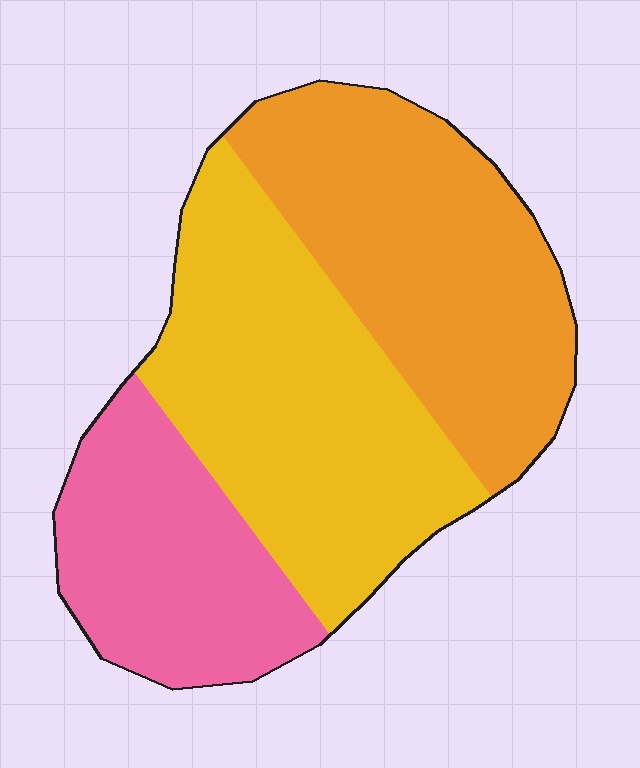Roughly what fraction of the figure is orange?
Orange takes up about three eighths (3/8) of the figure.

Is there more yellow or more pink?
Yellow.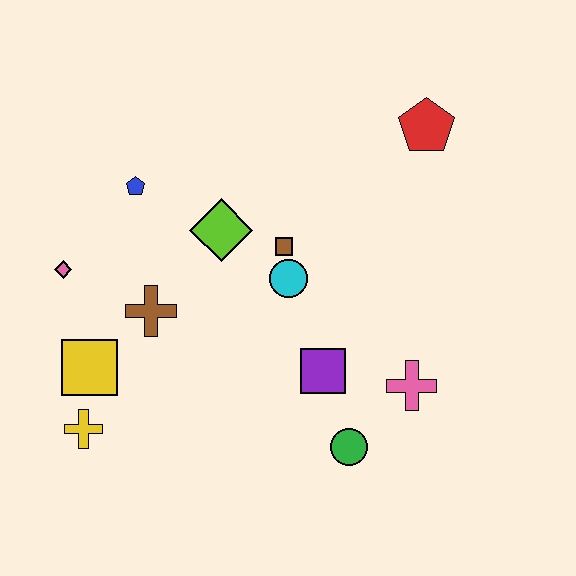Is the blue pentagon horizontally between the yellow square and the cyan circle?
Yes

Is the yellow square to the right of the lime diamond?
No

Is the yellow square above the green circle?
Yes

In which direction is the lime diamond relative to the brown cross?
The lime diamond is above the brown cross.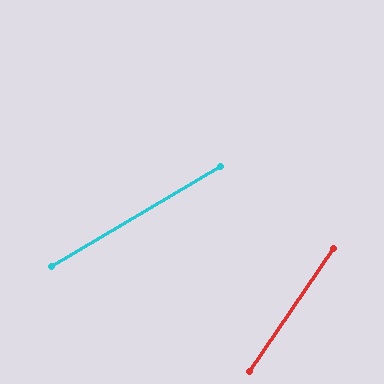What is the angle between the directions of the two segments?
Approximately 25 degrees.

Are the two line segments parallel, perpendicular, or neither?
Neither parallel nor perpendicular — they differ by about 25°.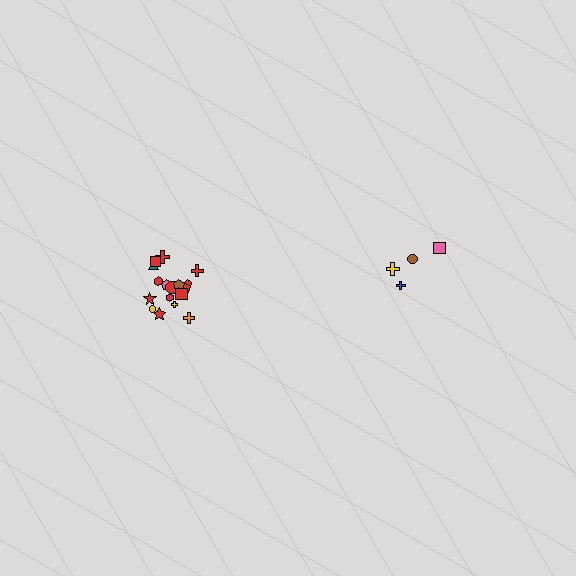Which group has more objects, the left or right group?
The left group.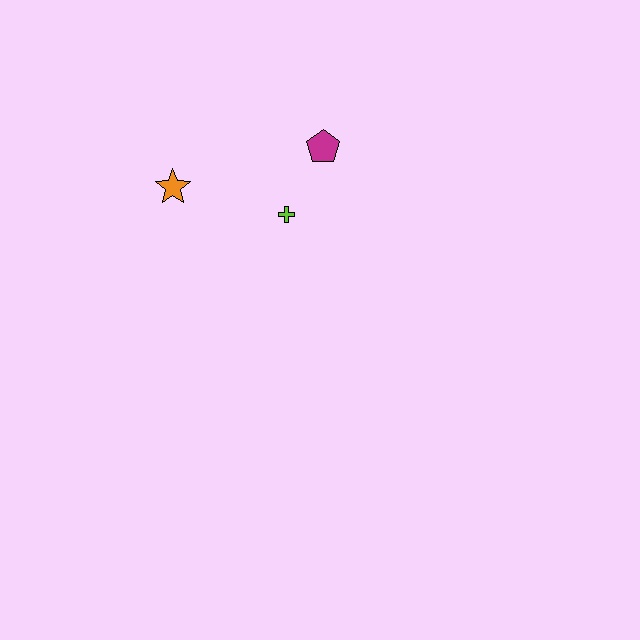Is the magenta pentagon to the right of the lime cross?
Yes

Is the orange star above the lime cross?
Yes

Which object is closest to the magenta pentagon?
The lime cross is closest to the magenta pentagon.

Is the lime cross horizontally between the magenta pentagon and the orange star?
Yes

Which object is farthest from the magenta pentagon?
The orange star is farthest from the magenta pentagon.